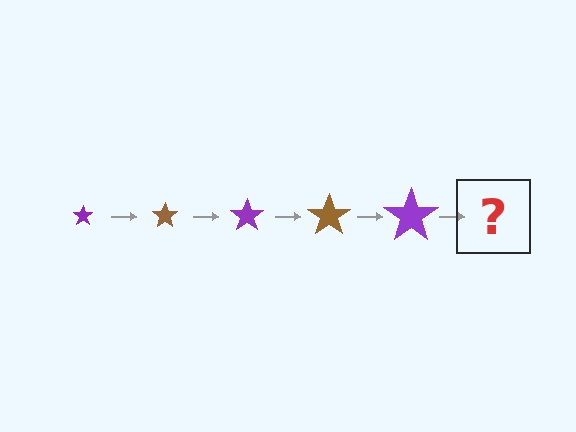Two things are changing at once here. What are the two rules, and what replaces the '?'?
The two rules are that the star grows larger each step and the color cycles through purple and brown. The '?' should be a brown star, larger than the previous one.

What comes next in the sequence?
The next element should be a brown star, larger than the previous one.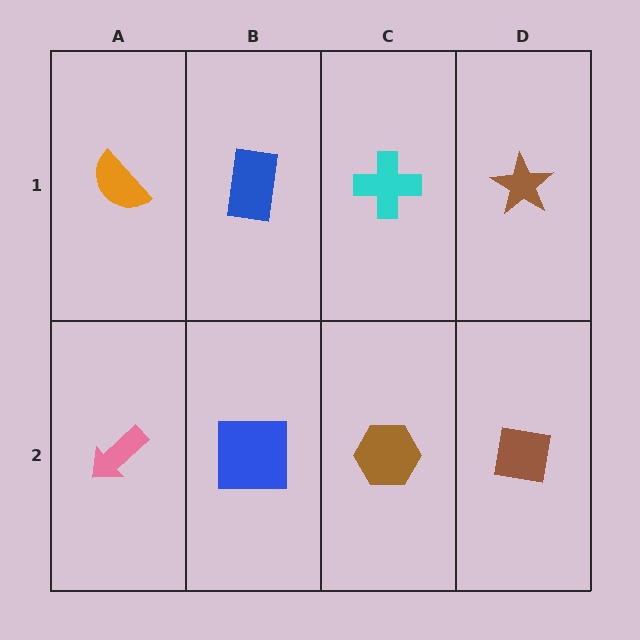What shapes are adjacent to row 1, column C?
A brown hexagon (row 2, column C), a blue rectangle (row 1, column B), a brown star (row 1, column D).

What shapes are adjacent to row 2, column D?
A brown star (row 1, column D), a brown hexagon (row 2, column C).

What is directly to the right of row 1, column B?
A cyan cross.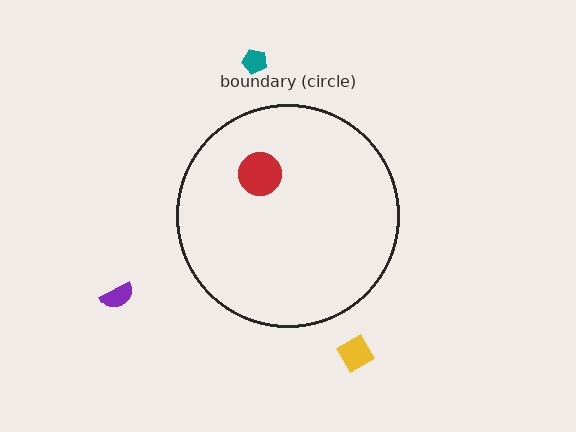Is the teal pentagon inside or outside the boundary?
Outside.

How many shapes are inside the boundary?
1 inside, 3 outside.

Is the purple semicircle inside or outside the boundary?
Outside.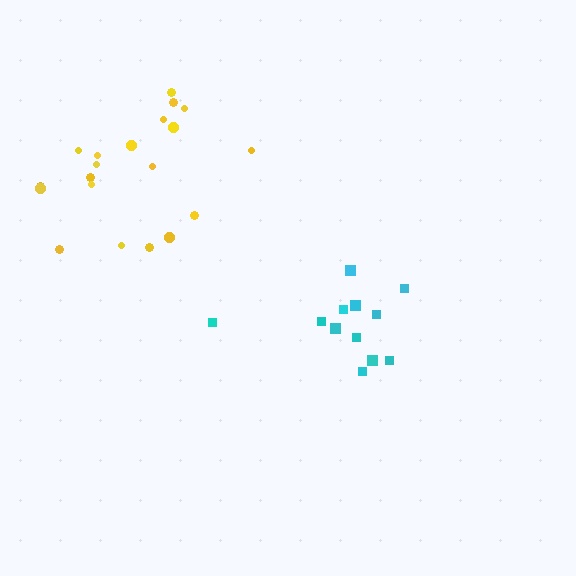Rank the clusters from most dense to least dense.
cyan, yellow.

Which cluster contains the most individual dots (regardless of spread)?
Yellow (20).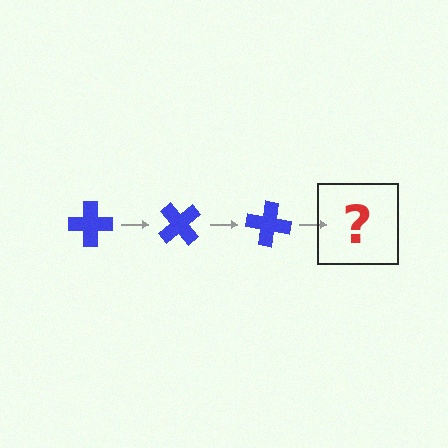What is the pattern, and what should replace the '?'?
The pattern is that the cross rotates 50 degrees each step. The '?' should be a blue cross rotated 150 degrees.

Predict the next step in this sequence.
The next step is a blue cross rotated 150 degrees.